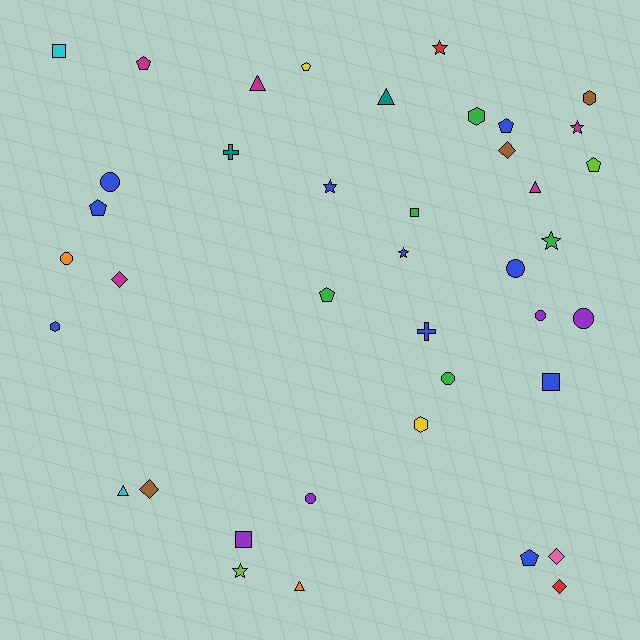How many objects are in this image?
There are 40 objects.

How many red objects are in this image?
There are 2 red objects.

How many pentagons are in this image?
There are 7 pentagons.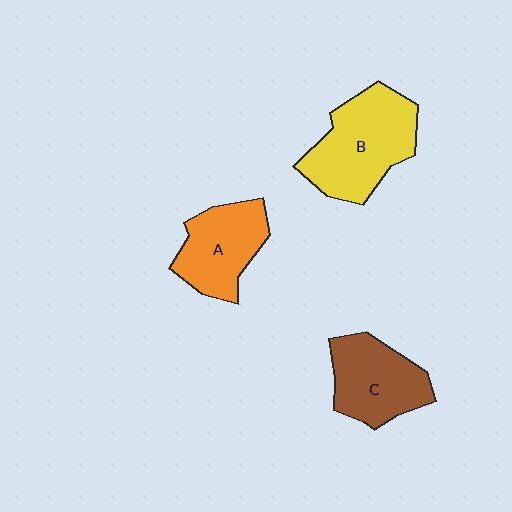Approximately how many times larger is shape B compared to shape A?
Approximately 1.4 times.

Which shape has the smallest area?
Shape A (orange).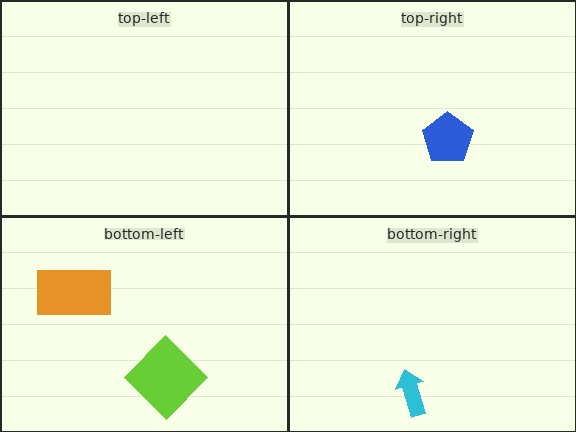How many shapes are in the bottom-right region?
1.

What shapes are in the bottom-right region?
The cyan arrow.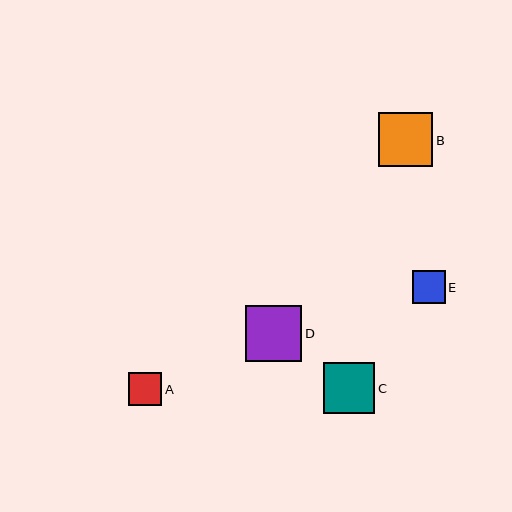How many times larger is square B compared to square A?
Square B is approximately 1.7 times the size of square A.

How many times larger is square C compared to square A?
Square C is approximately 1.6 times the size of square A.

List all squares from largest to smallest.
From largest to smallest: D, B, C, E, A.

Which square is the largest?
Square D is the largest with a size of approximately 56 pixels.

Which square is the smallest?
Square A is the smallest with a size of approximately 33 pixels.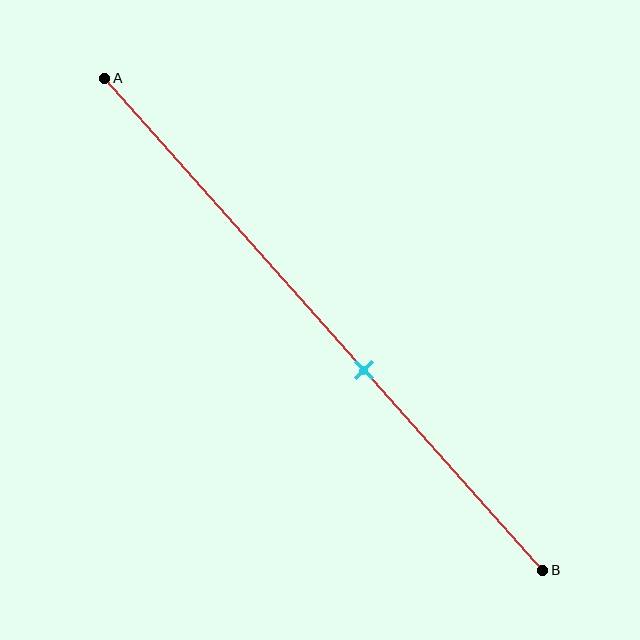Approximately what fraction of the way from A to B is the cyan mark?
The cyan mark is approximately 60% of the way from A to B.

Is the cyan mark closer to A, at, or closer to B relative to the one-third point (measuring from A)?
The cyan mark is closer to point B than the one-third point of segment AB.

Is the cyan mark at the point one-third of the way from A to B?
No, the mark is at about 60% from A, not at the 33% one-third point.